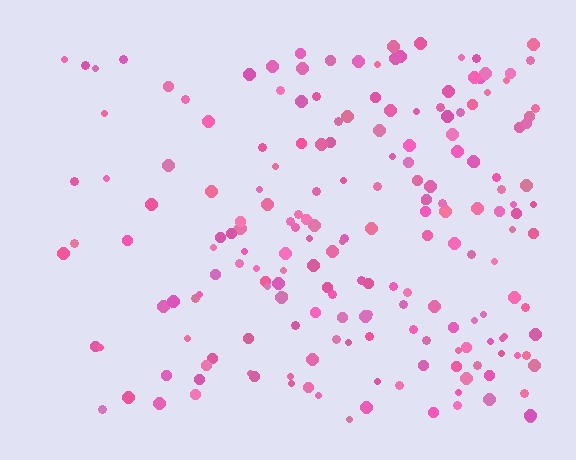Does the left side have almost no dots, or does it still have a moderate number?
Still a moderate number, just noticeably fewer than the right.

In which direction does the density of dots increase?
From left to right, with the right side densest.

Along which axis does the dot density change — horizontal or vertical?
Horizontal.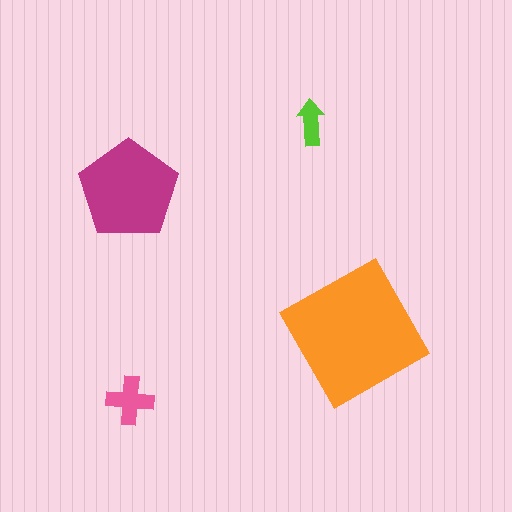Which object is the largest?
The orange square.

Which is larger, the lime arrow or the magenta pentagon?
The magenta pentagon.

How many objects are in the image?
There are 4 objects in the image.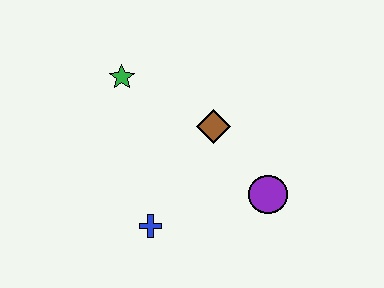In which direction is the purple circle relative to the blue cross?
The purple circle is to the right of the blue cross.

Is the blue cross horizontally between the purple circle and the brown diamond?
No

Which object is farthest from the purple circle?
The green star is farthest from the purple circle.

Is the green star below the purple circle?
No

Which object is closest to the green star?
The brown diamond is closest to the green star.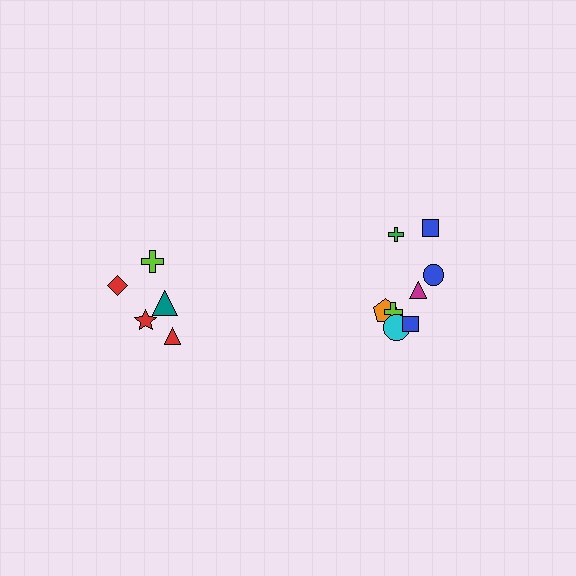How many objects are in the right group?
There are 8 objects.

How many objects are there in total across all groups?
There are 13 objects.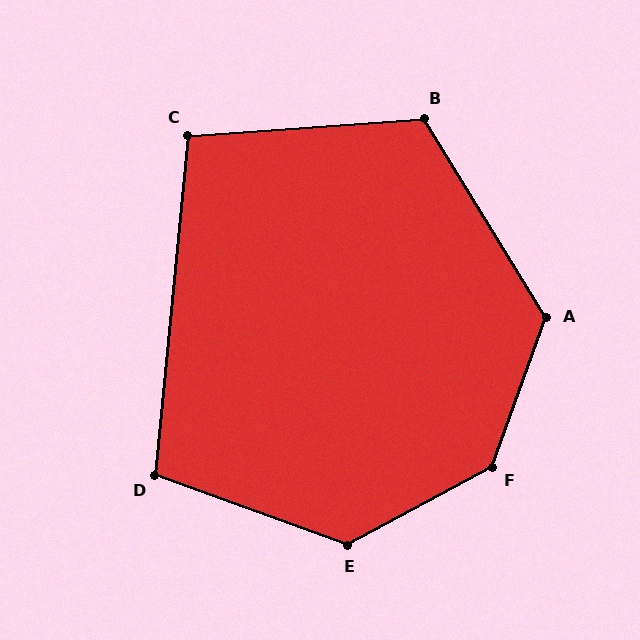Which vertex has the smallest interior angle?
C, at approximately 100 degrees.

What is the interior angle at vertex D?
Approximately 104 degrees (obtuse).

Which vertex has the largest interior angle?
F, at approximately 138 degrees.